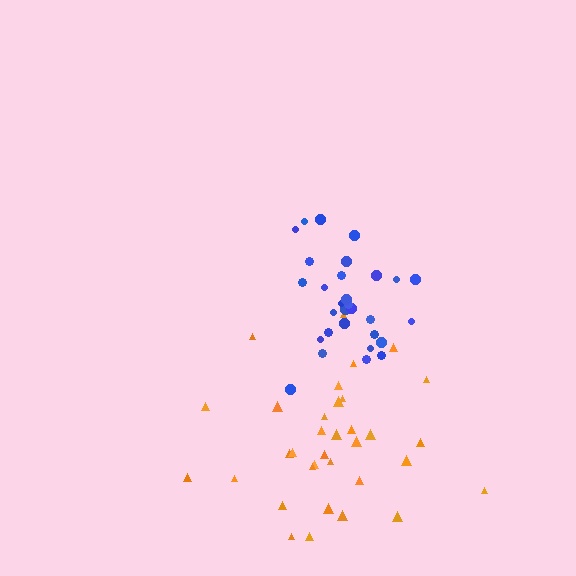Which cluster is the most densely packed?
Blue.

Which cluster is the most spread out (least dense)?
Orange.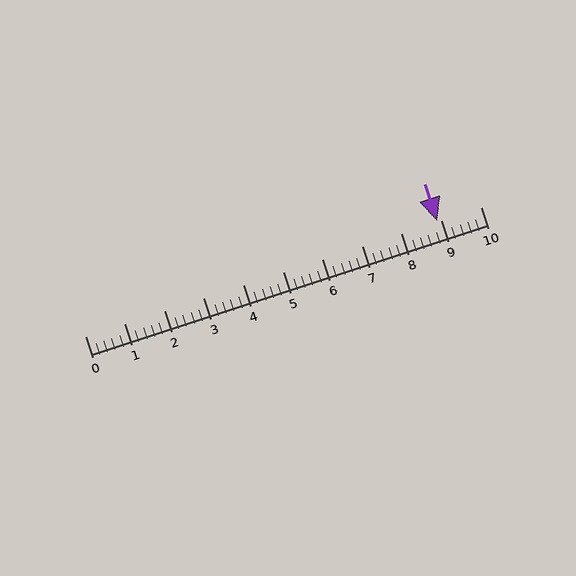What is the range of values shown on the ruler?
The ruler shows values from 0 to 10.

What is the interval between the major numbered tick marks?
The major tick marks are spaced 1 units apart.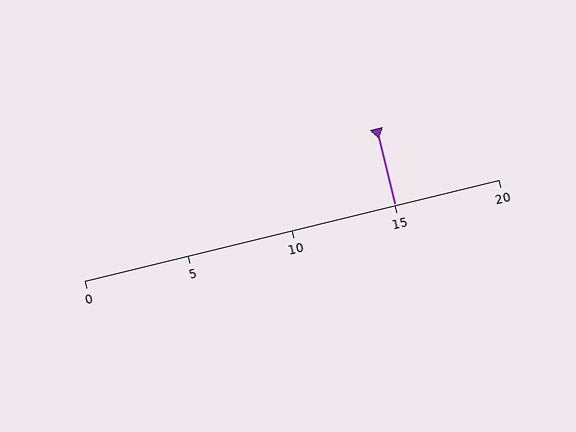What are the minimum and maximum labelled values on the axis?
The axis runs from 0 to 20.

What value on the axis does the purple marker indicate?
The marker indicates approximately 15.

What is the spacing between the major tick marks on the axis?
The major ticks are spaced 5 apart.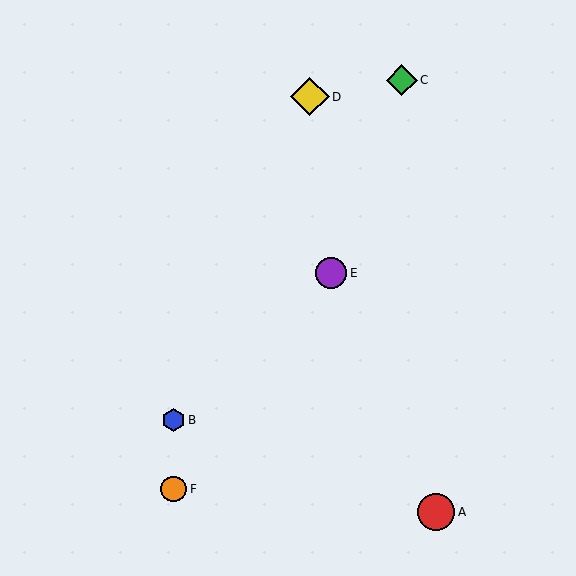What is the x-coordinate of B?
Object B is at x≈174.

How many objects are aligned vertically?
2 objects (B, F) are aligned vertically.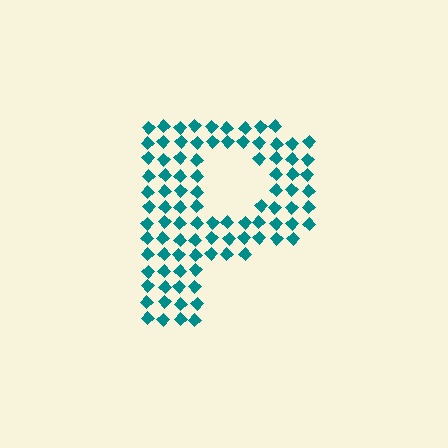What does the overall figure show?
The overall figure shows the letter P.